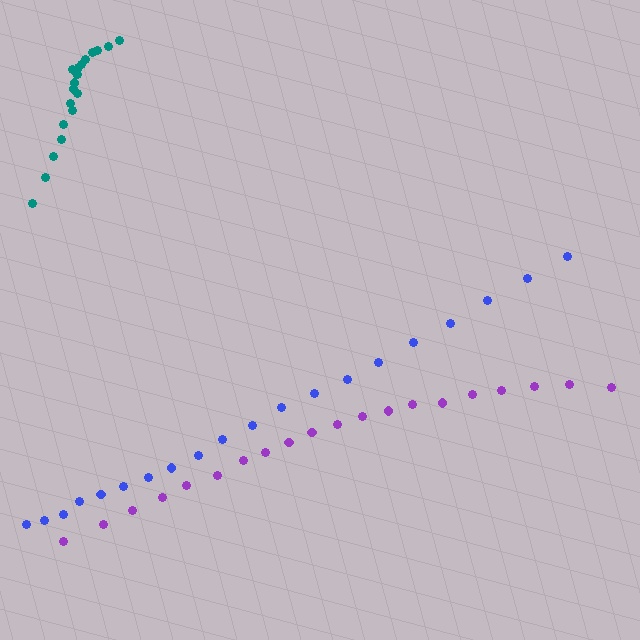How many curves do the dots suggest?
There are 3 distinct paths.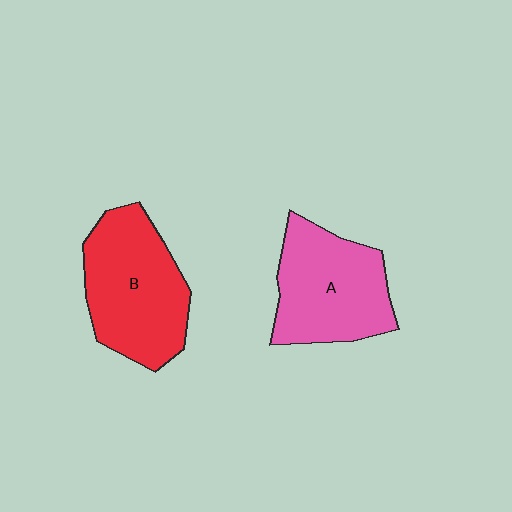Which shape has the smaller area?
Shape A (pink).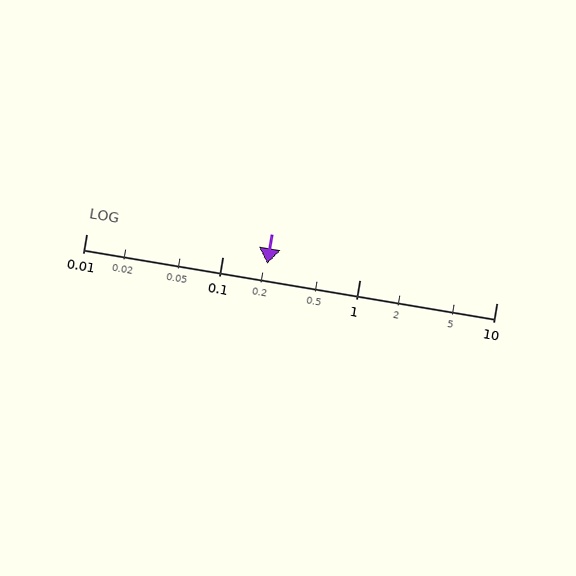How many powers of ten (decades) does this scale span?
The scale spans 3 decades, from 0.01 to 10.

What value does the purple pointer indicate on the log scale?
The pointer indicates approximately 0.21.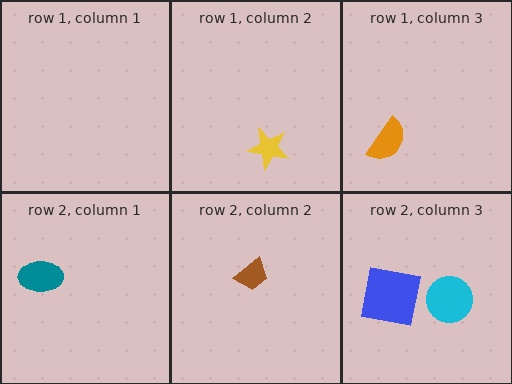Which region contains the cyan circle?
The row 2, column 3 region.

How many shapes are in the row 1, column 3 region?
1.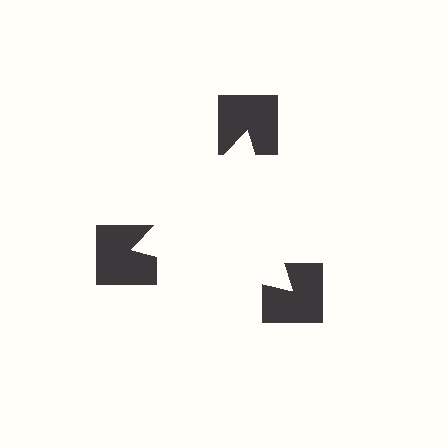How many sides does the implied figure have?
3 sides.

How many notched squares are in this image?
There are 3 — one at each vertex of the illusory triangle.